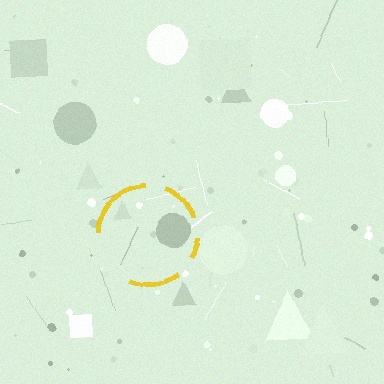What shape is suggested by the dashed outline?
The dashed outline suggests a circle.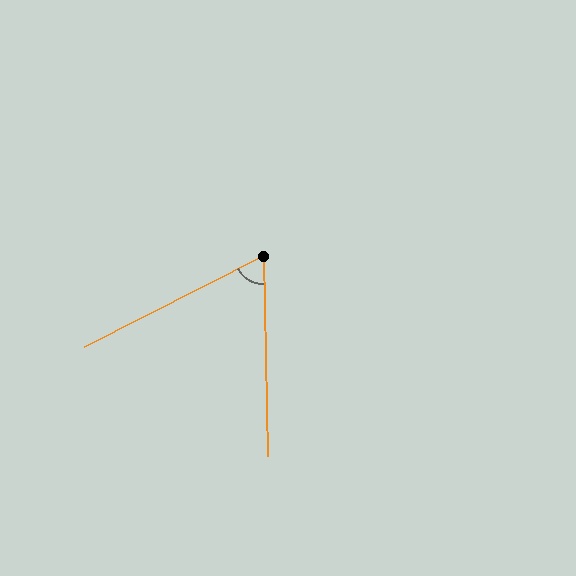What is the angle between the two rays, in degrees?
Approximately 64 degrees.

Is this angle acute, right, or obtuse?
It is acute.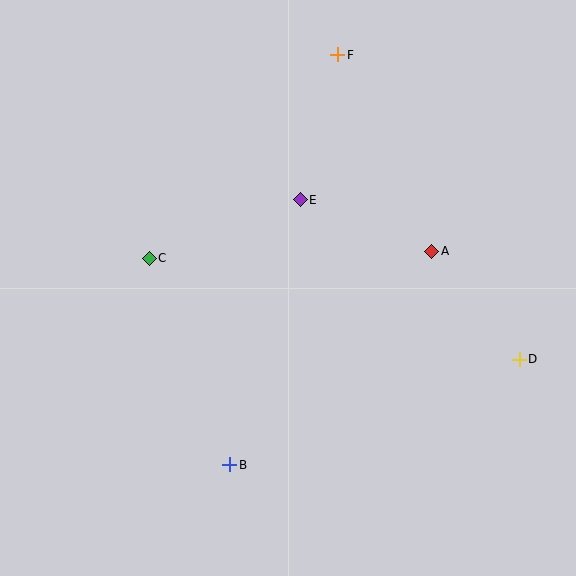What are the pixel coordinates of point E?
Point E is at (300, 200).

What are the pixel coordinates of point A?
Point A is at (432, 251).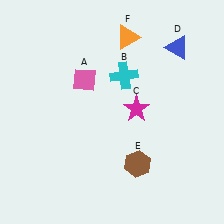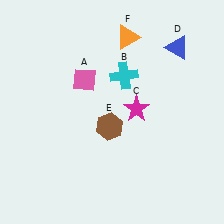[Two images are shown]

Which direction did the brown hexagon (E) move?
The brown hexagon (E) moved up.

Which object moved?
The brown hexagon (E) moved up.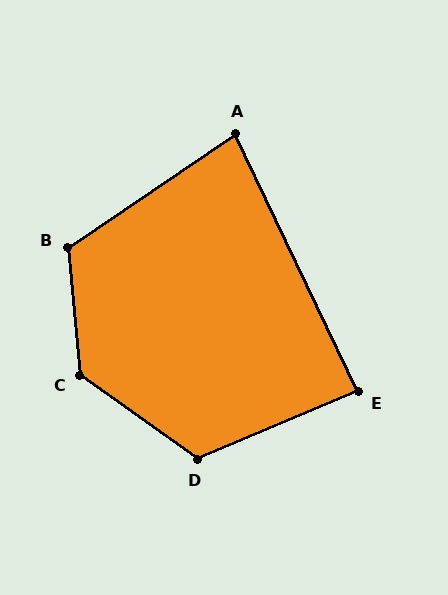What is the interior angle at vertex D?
Approximately 122 degrees (obtuse).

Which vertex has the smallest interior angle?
A, at approximately 81 degrees.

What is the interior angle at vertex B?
Approximately 119 degrees (obtuse).